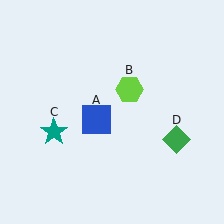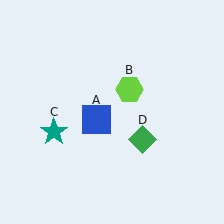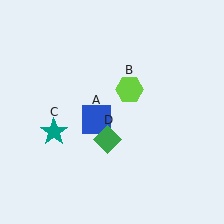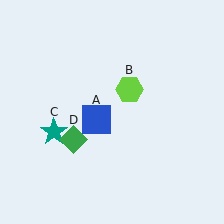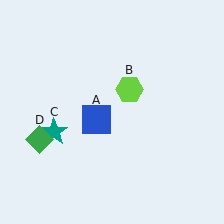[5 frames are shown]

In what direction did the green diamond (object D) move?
The green diamond (object D) moved left.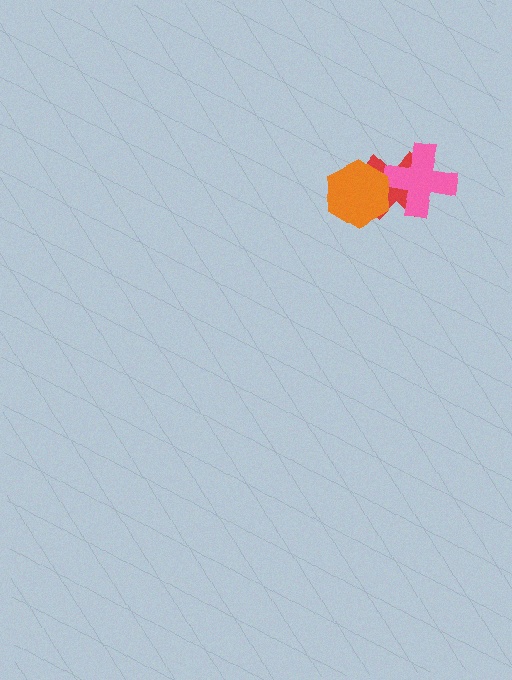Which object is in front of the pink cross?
The orange hexagon is in front of the pink cross.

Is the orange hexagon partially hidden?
No, no other shape covers it.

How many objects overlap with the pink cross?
2 objects overlap with the pink cross.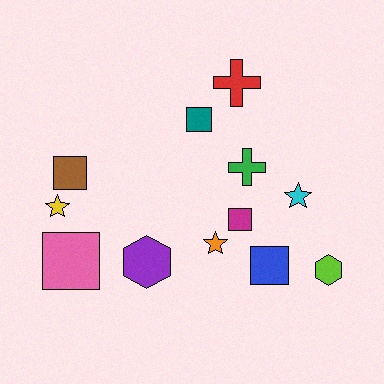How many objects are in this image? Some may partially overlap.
There are 12 objects.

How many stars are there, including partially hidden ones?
There are 3 stars.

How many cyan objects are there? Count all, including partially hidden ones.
There is 1 cyan object.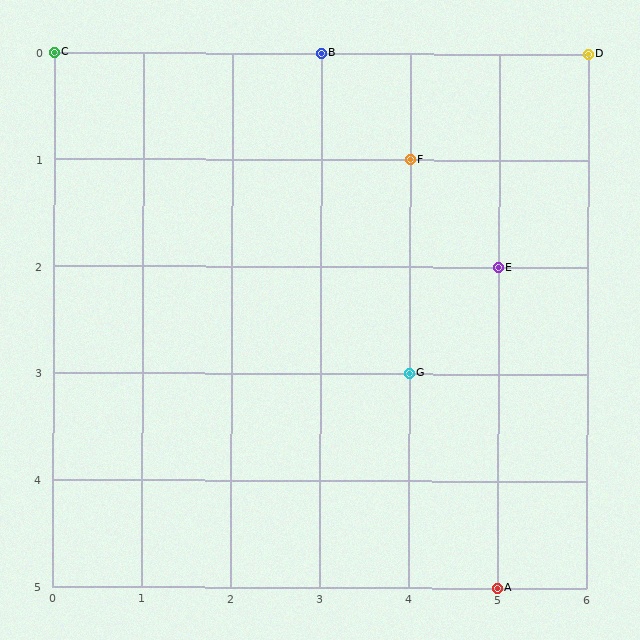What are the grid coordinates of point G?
Point G is at grid coordinates (4, 3).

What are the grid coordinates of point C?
Point C is at grid coordinates (0, 0).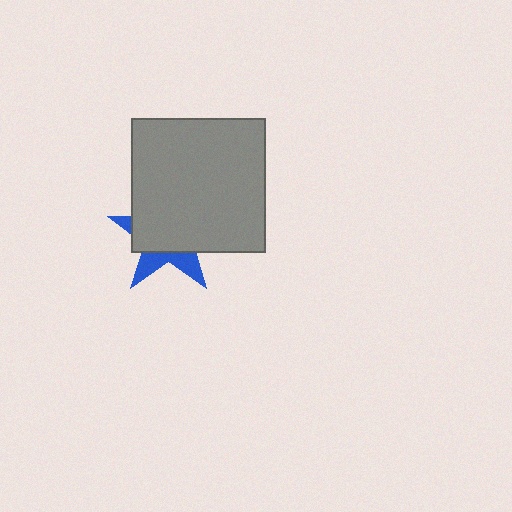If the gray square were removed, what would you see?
You would see the complete blue star.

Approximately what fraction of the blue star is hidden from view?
Roughly 69% of the blue star is hidden behind the gray square.